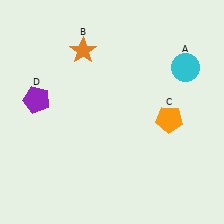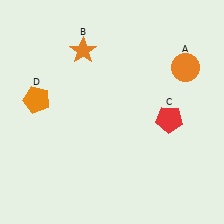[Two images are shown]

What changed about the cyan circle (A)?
In Image 1, A is cyan. In Image 2, it changed to orange.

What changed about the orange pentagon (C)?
In Image 1, C is orange. In Image 2, it changed to red.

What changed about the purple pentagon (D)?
In Image 1, D is purple. In Image 2, it changed to orange.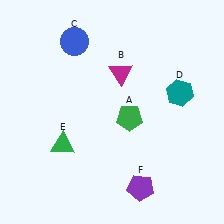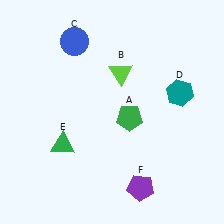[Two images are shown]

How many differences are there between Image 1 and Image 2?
There is 1 difference between the two images.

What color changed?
The triangle (B) changed from magenta in Image 1 to lime in Image 2.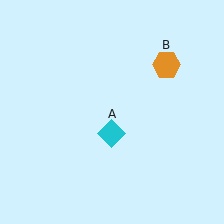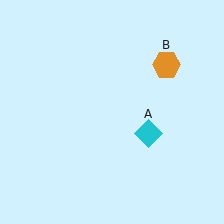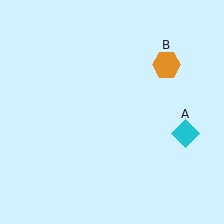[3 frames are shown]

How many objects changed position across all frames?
1 object changed position: cyan diamond (object A).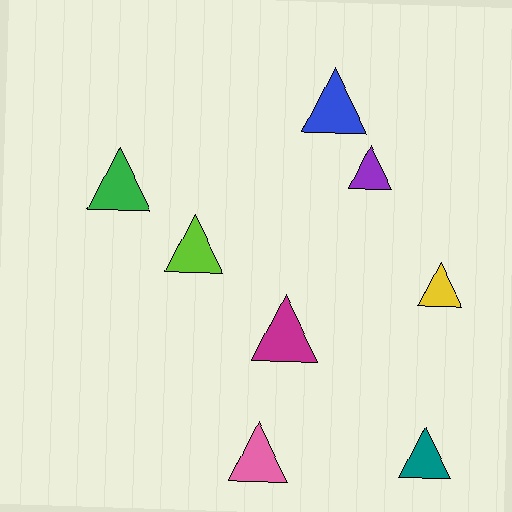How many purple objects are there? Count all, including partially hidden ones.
There is 1 purple object.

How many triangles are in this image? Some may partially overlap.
There are 8 triangles.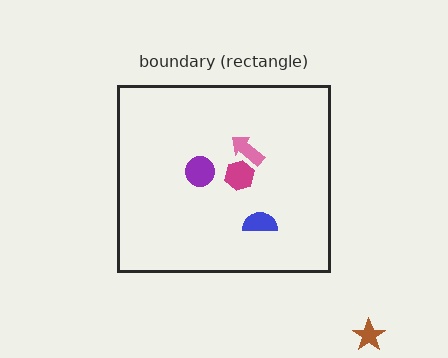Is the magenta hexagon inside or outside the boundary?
Inside.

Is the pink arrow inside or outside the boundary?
Inside.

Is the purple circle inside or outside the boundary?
Inside.